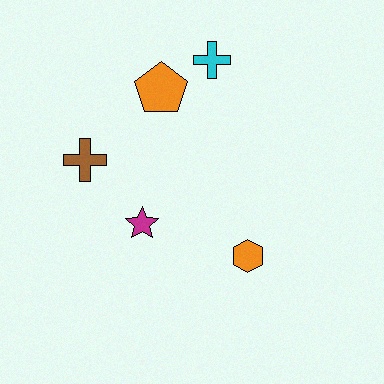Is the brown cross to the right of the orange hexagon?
No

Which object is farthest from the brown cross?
The orange hexagon is farthest from the brown cross.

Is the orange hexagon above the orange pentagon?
No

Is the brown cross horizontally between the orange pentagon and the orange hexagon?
No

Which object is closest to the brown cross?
The magenta star is closest to the brown cross.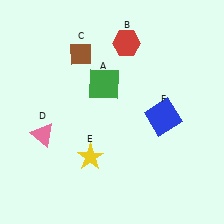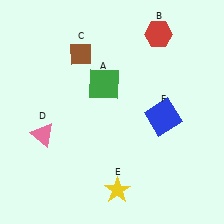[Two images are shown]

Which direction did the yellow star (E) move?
The yellow star (E) moved down.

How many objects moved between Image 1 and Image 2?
2 objects moved between the two images.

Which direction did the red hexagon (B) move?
The red hexagon (B) moved right.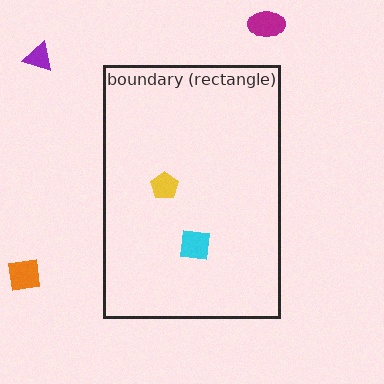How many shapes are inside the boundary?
2 inside, 3 outside.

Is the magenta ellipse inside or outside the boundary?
Outside.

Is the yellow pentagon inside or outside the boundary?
Inside.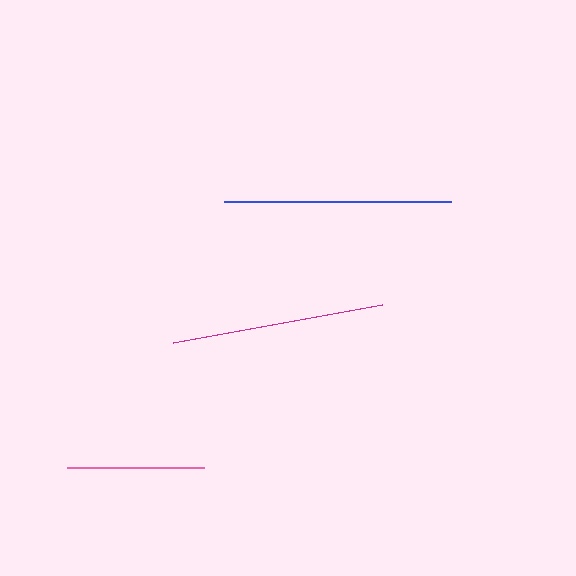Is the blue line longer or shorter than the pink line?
The blue line is longer than the pink line.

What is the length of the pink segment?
The pink segment is approximately 138 pixels long.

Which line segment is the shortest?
The pink line is the shortest at approximately 138 pixels.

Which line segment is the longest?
The blue line is the longest at approximately 227 pixels.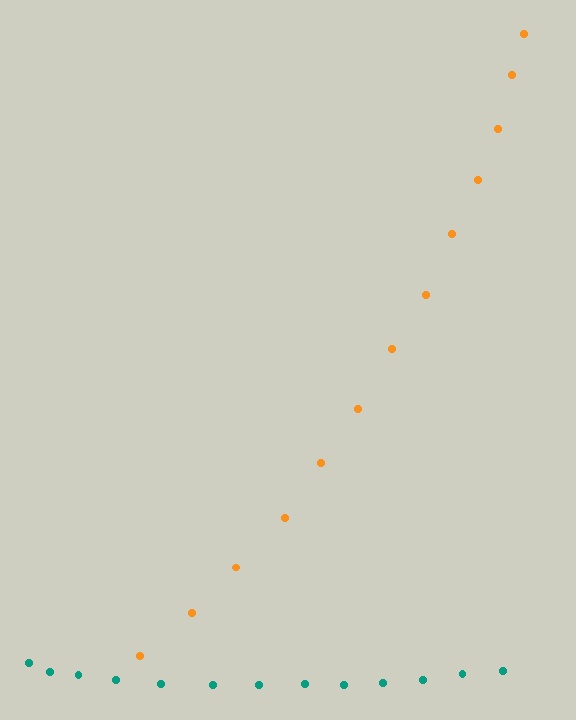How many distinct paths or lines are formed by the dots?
There are 2 distinct paths.